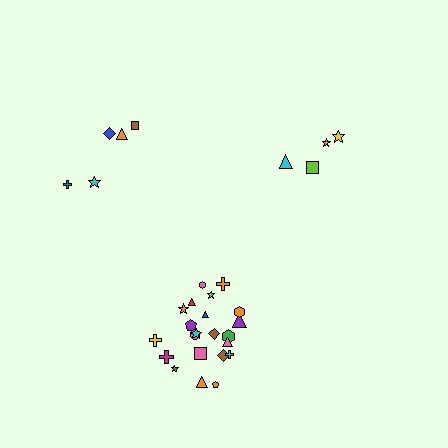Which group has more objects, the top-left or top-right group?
The top-left group.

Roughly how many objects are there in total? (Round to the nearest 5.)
Roughly 30 objects in total.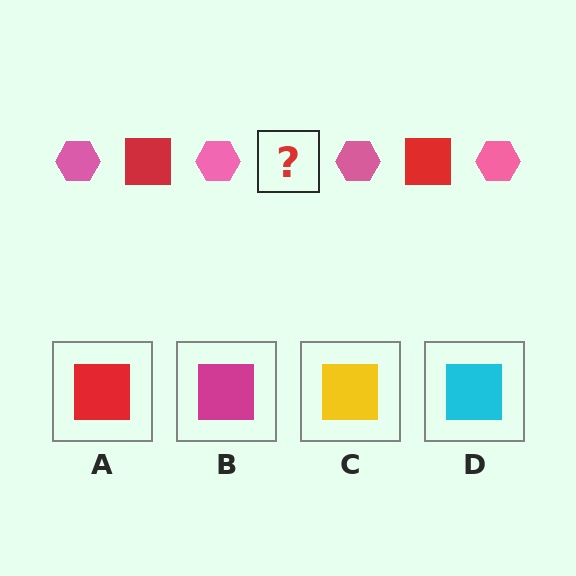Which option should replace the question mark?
Option A.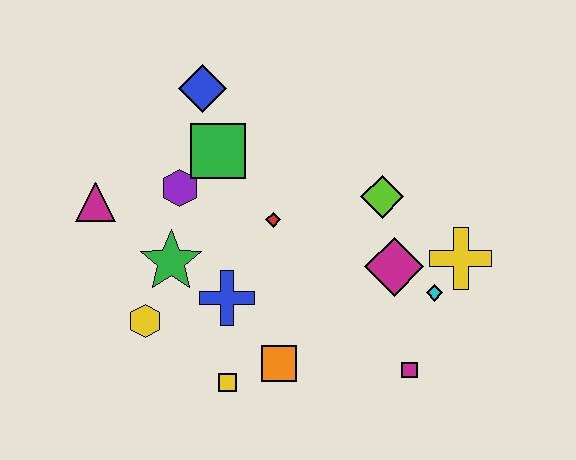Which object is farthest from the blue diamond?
The magenta square is farthest from the blue diamond.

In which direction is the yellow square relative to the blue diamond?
The yellow square is below the blue diamond.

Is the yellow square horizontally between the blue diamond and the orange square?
Yes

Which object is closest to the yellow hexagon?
The green star is closest to the yellow hexagon.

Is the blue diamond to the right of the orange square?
No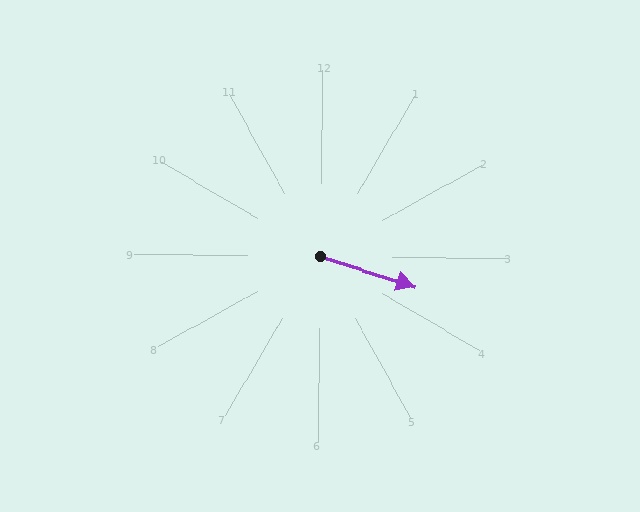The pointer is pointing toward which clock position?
Roughly 4 o'clock.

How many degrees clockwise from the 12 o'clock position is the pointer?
Approximately 107 degrees.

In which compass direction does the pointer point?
East.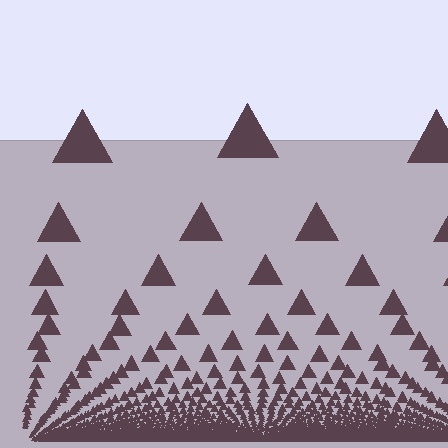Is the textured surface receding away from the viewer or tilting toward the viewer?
The surface appears to tilt toward the viewer. Texture elements get larger and sparser toward the top.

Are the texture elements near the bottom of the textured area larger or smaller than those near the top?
Smaller. The gradient is inverted — elements near the bottom are smaller and denser.